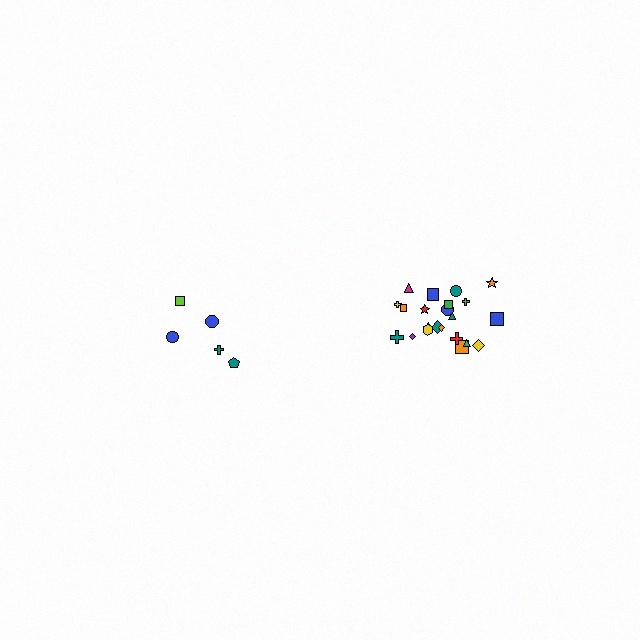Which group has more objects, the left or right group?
The right group.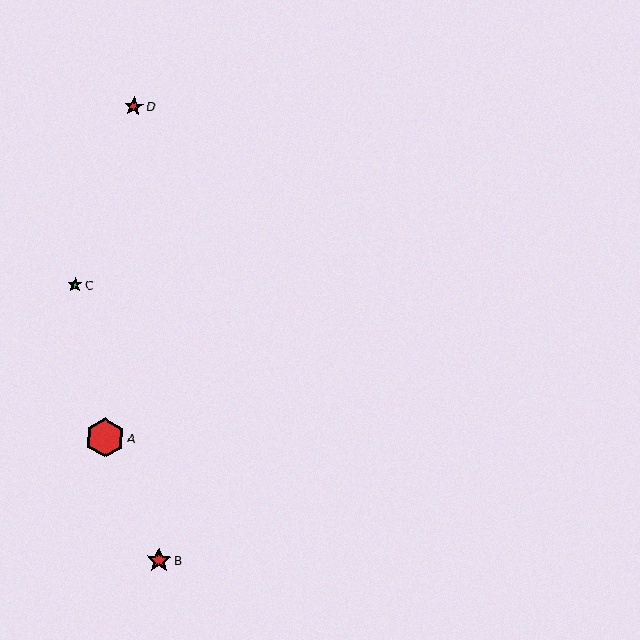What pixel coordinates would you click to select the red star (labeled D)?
Click at (134, 106) to select the red star D.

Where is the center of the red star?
The center of the red star is at (134, 106).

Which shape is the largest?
The red hexagon (labeled A) is the largest.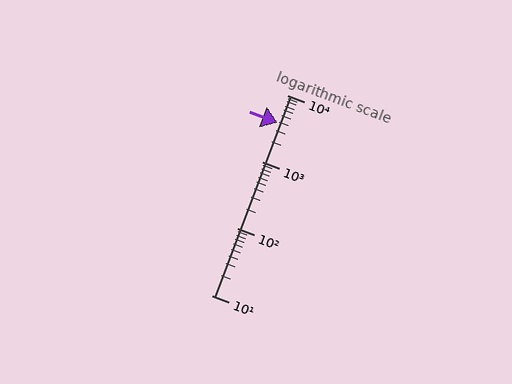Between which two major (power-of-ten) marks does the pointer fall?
The pointer is between 1000 and 10000.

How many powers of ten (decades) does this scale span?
The scale spans 3 decades, from 10 to 10000.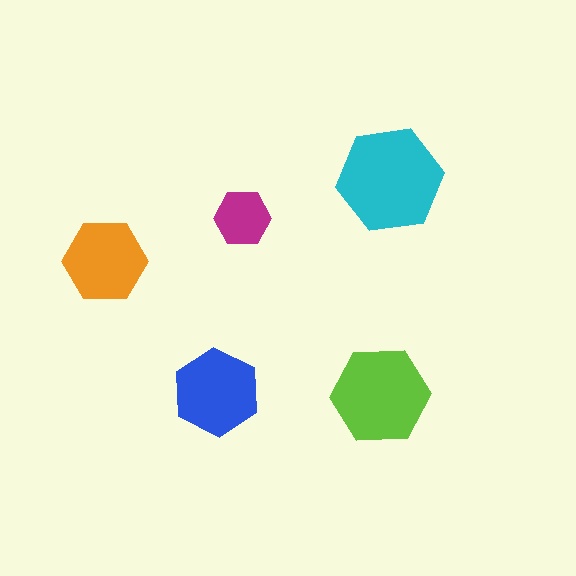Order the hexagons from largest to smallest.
the cyan one, the lime one, the blue one, the orange one, the magenta one.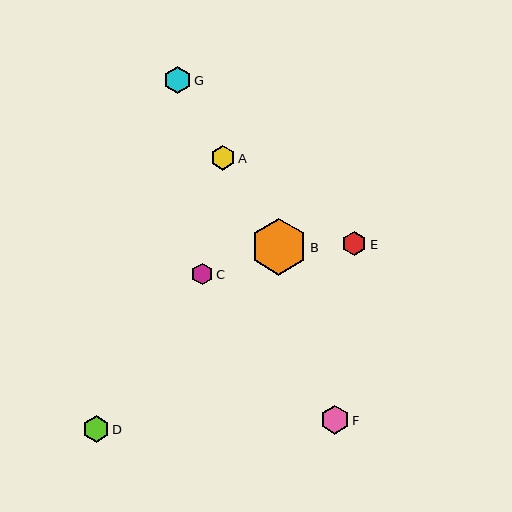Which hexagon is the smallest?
Hexagon C is the smallest with a size of approximately 21 pixels.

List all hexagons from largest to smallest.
From largest to smallest: B, F, G, D, E, A, C.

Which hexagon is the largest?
Hexagon B is the largest with a size of approximately 57 pixels.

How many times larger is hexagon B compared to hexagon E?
Hexagon B is approximately 2.3 times the size of hexagon E.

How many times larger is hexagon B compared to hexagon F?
Hexagon B is approximately 2.0 times the size of hexagon F.